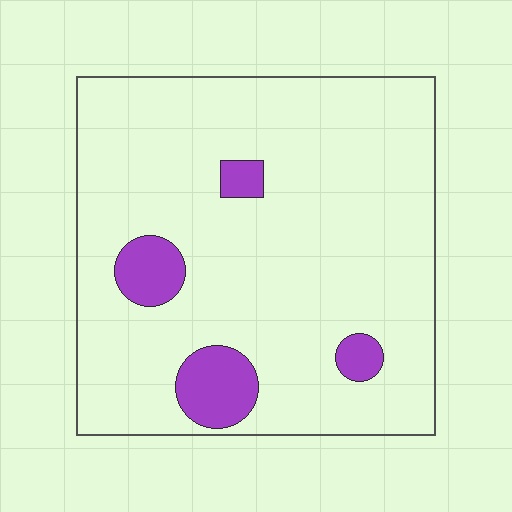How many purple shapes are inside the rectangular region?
4.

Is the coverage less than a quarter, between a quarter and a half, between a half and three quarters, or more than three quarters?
Less than a quarter.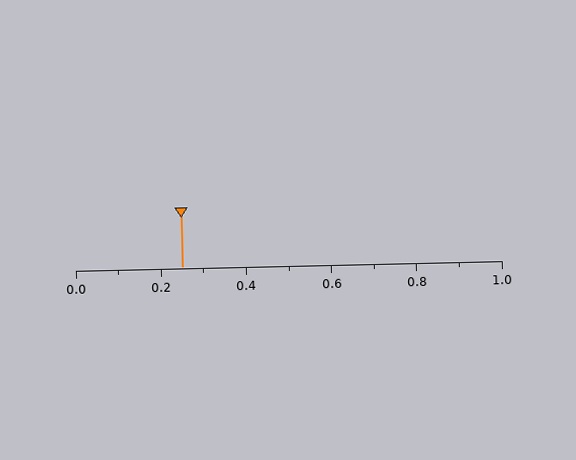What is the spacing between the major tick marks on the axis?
The major ticks are spaced 0.2 apart.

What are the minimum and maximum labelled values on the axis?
The axis runs from 0.0 to 1.0.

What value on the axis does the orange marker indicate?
The marker indicates approximately 0.25.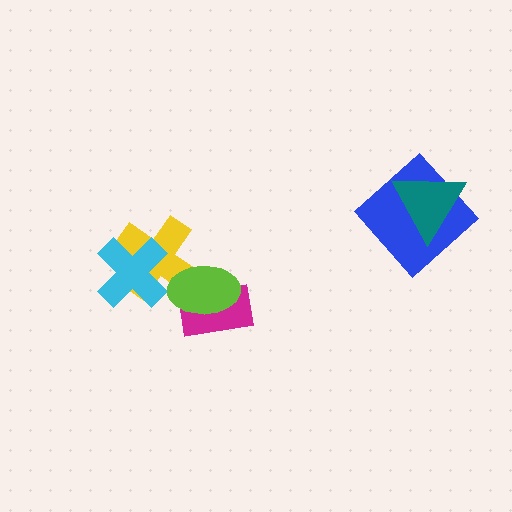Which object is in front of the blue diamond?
The teal triangle is in front of the blue diamond.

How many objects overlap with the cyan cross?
1 object overlaps with the cyan cross.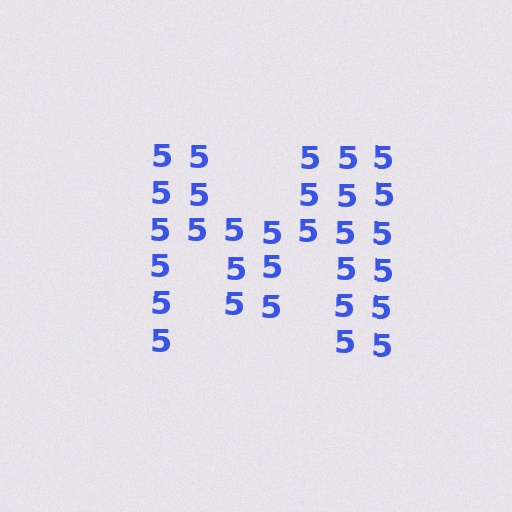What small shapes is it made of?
It is made of small digit 5's.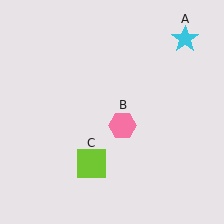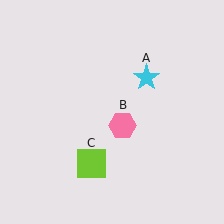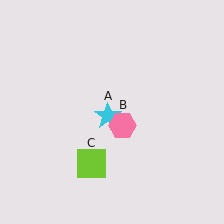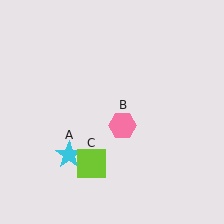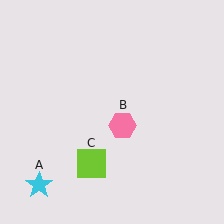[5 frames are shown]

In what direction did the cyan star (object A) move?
The cyan star (object A) moved down and to the left.